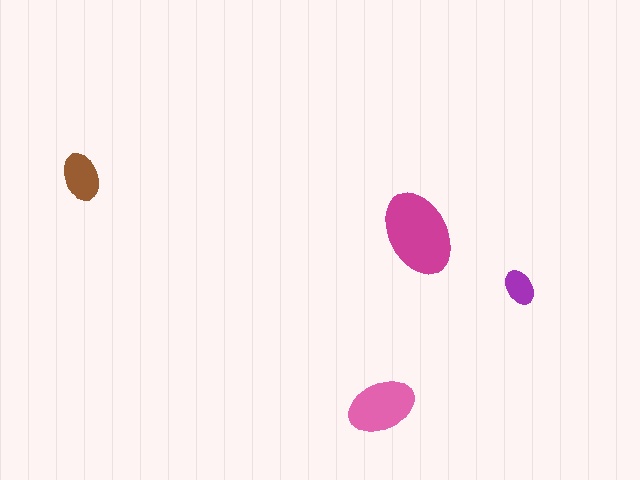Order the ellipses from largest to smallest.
the magenta one, the pink one, the brown one, the purple one.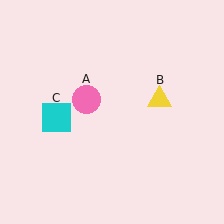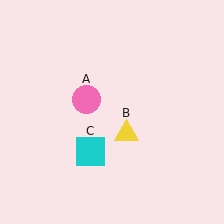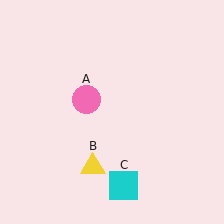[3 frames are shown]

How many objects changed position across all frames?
2 objects changed position: yellow triangle (object B), cyan square (object C).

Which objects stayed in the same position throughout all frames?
Pink circle (object A) remained stationary.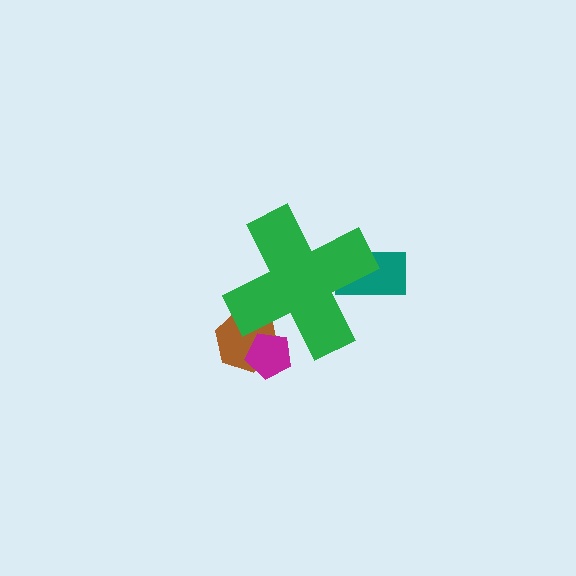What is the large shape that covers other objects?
A green cross.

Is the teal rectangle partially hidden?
Yes, the teal rectangle is partially hidden behind the green cross.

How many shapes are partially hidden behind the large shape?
3 shapes are partially hidden.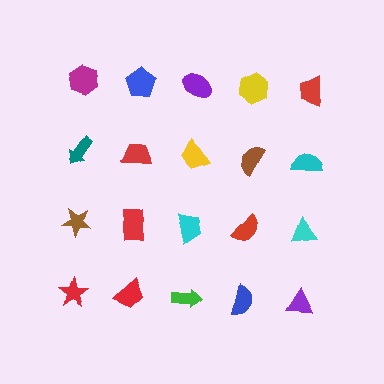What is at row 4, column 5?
A purple triangle.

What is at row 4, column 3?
A green arrow.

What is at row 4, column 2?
A red trapezoid.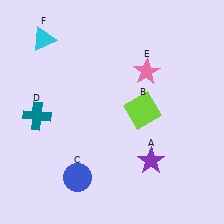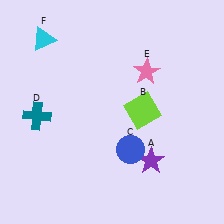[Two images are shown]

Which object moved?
The blue circle (C) moved right.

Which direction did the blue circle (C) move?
The blue circle (C) moved right.